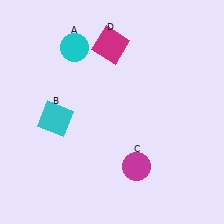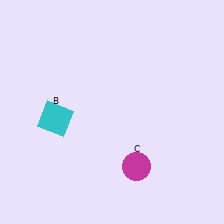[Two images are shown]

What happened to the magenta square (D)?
The magenta square (D) was removed in Image 2. It was in the top-left area of Image 1.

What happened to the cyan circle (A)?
The cyan circle (A) was removed in Image 2. It was in the top-left area of Image 1.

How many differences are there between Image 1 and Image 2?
There are 2 differences between the two images.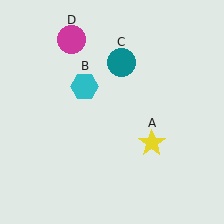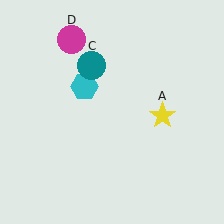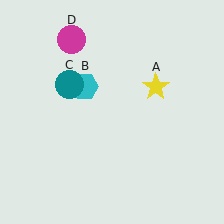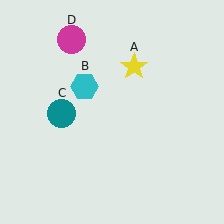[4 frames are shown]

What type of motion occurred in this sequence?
The yellow star (object A), teal circle (object C) rotated counterclockwise around the center of the scene.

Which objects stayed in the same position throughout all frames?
Cyan hexagon (object B) and magenta circle (object D) remained stationary.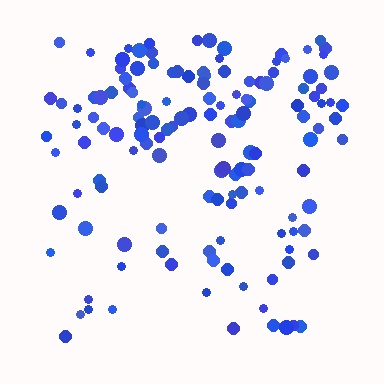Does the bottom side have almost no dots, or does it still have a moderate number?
Still a moderate number, just noticeably fewer than the top.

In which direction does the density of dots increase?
From bottom to top, with the top side densest.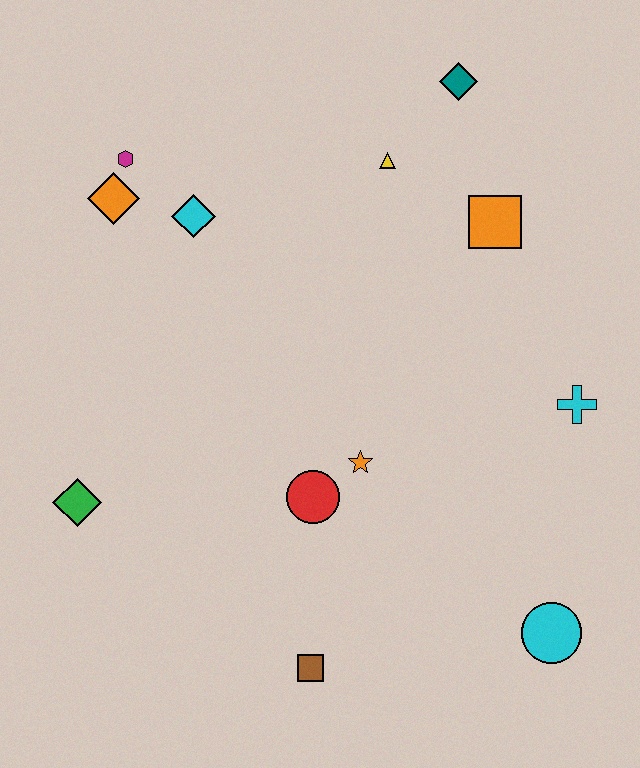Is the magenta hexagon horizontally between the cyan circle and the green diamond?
Yes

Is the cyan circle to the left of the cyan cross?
Yes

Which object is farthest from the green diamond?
The teal diamond is farthest from the green diamond.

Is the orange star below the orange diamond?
Yes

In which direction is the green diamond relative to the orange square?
The green diamond is to the left of the orange square.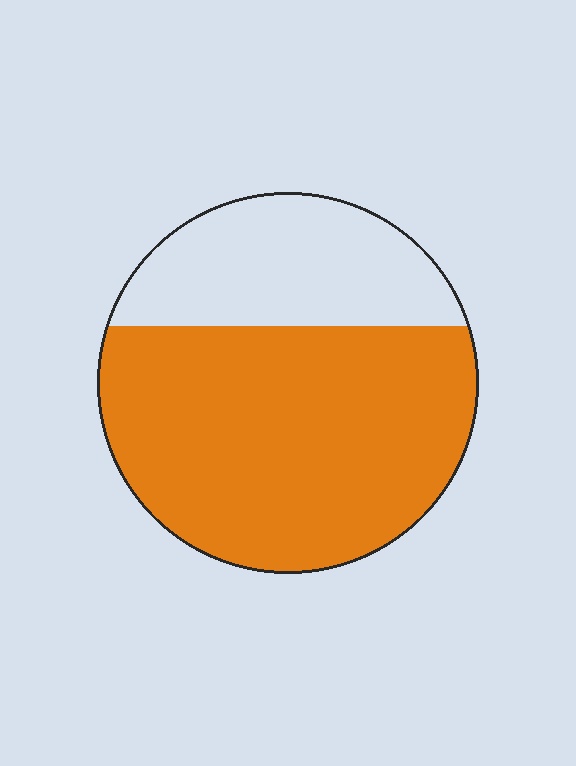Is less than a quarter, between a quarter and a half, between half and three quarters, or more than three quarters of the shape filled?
Between half and three quarters.